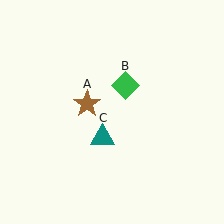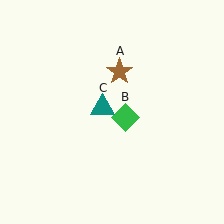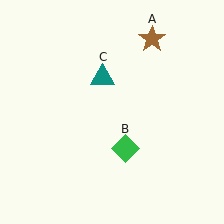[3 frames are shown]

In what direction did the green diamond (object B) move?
The green diamond (object B) moved down.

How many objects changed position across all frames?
3 objects changed position: brown star (object A), green diamond (object B), teal triangle (object C).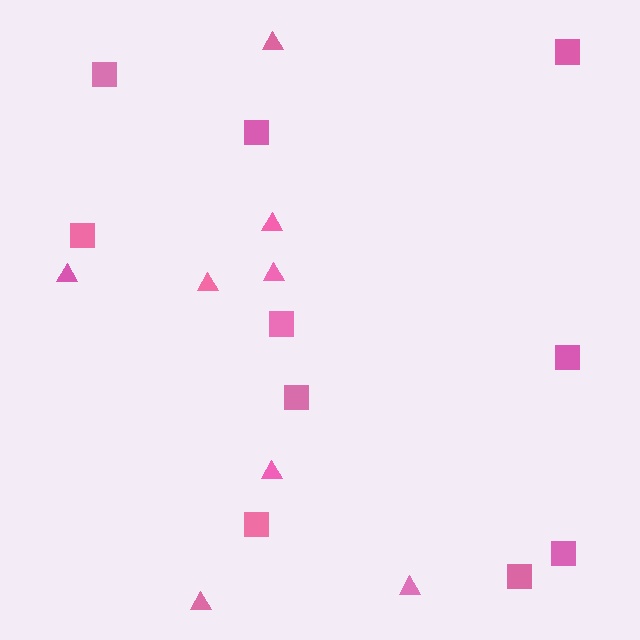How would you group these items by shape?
There are 2 groups: one group of triangles (8) and one group of squares (10).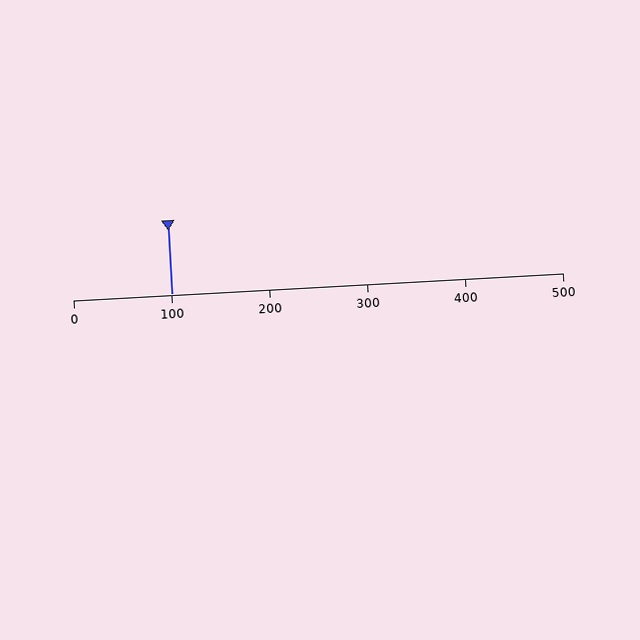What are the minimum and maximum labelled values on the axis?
The axis runs from 0 to 500.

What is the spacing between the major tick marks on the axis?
The major ticks are spaced 100 apart.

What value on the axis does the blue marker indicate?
The marker indicates approximately 100.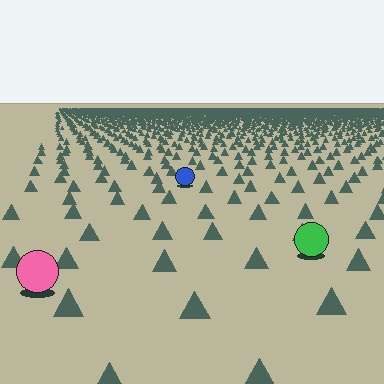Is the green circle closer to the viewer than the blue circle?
Yes. The green circle is closer — you can tell from the texture gradient: the ground texture is coarser near it.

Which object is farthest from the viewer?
The blue circle is farthest from the viewer. It appears smaller and the ground texture around it is denser.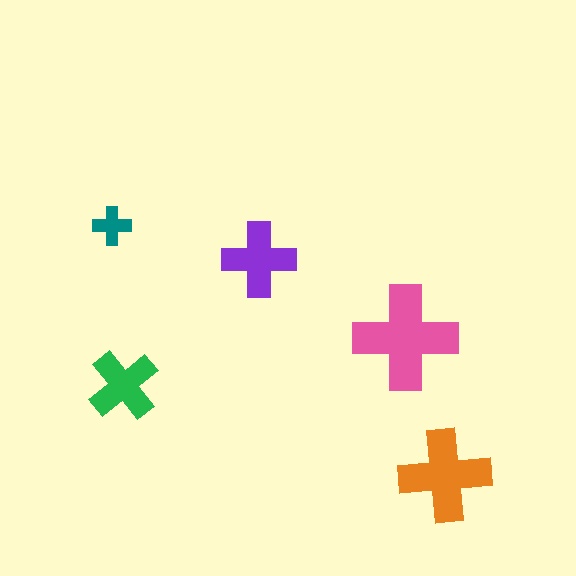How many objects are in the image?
There are 5 objects in the image.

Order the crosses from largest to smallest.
the pink one, the orange one, the purple one, the green one, the teal one.